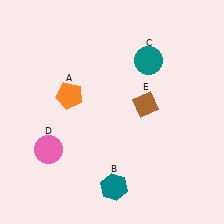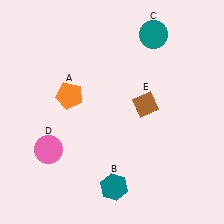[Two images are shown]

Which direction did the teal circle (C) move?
The teal circle (C) moved up.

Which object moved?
The teal circle (C) moved up.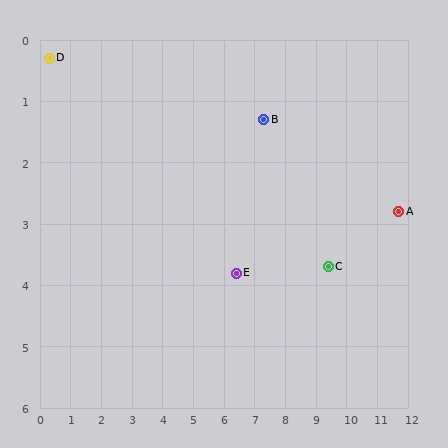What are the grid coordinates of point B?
Point B is at approximately (7.3, 1.3).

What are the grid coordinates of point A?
Point A is at approximately (11.7, 2.8).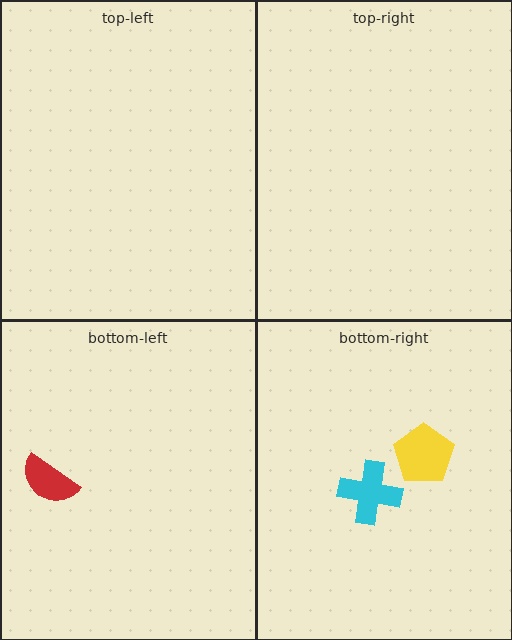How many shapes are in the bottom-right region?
2.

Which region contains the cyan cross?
The bottom-right region.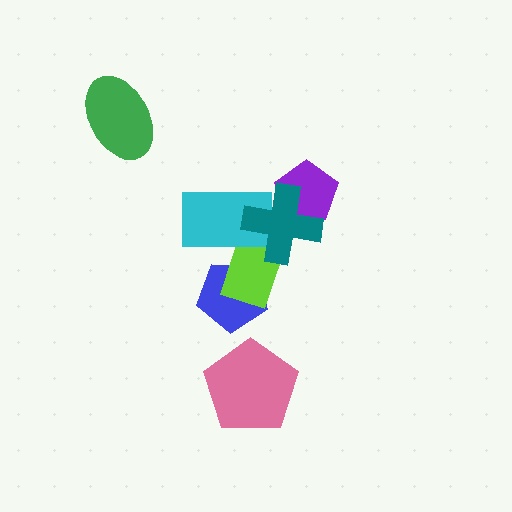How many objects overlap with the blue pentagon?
1 object overlaps with the blue pentagon.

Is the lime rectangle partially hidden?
Yes, it is partially covered by another shape.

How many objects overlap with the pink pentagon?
0 objects overlap with the pink pentagon.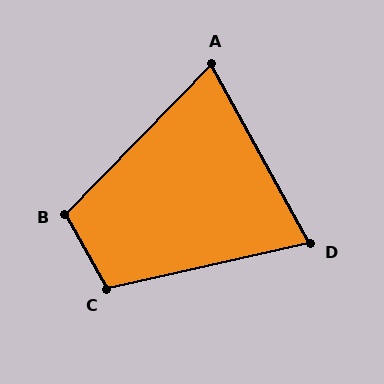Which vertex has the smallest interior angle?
A, at approximately 73 degrees.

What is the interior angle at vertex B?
Approximately 106 degrees (obtuse).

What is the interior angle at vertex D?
Approximately 74 degrees (acute).